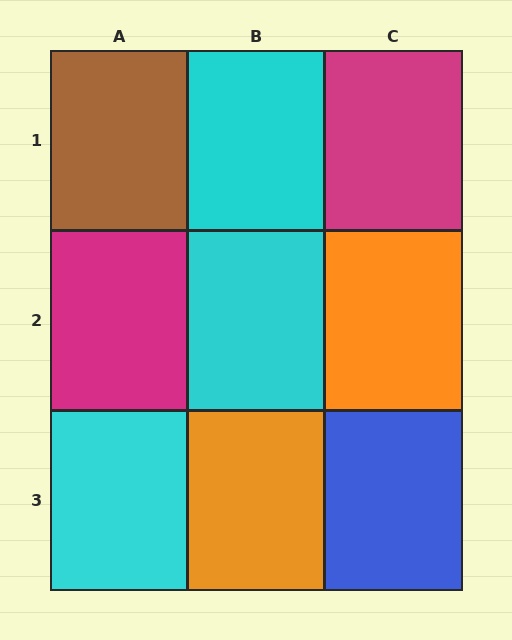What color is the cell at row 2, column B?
Cyan.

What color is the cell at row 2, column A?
Magenta.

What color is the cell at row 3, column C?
Blue.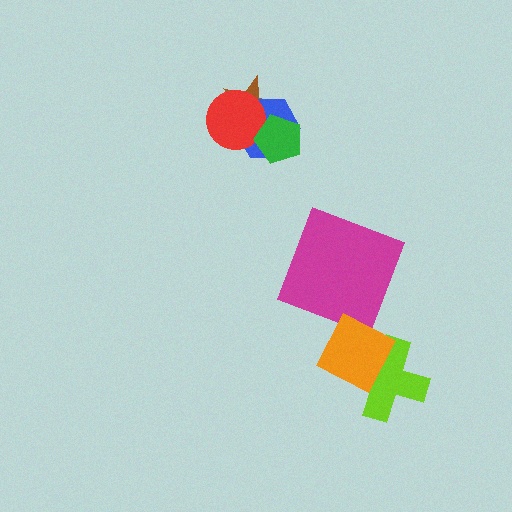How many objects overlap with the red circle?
3 objects overlap with the red circle.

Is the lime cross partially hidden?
Yes, it is partially covered by another shape.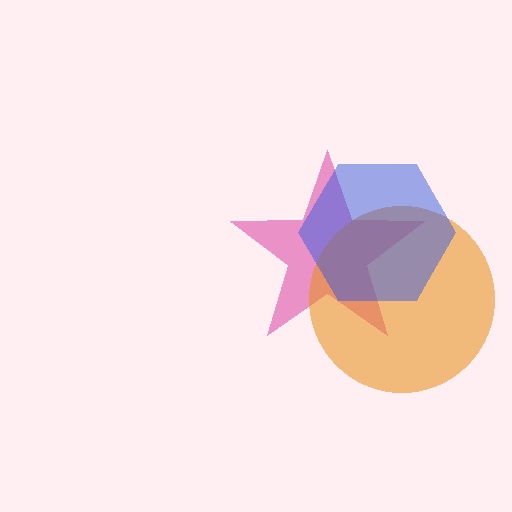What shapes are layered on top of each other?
The layered shapes are: a magenta star, an orange circle, a blue hexagon.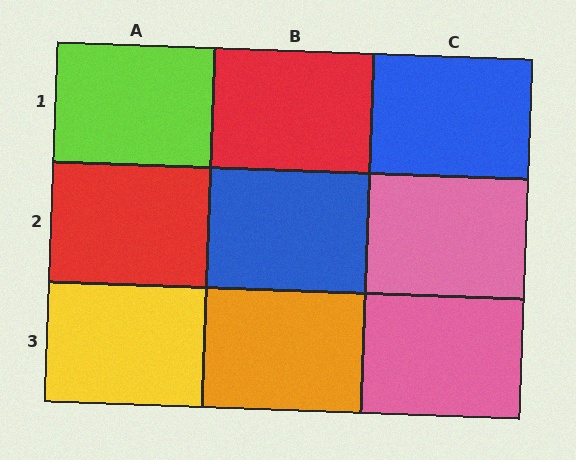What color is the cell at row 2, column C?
Pink.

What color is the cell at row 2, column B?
Blue.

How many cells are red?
2 cells are red.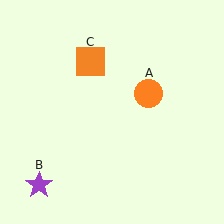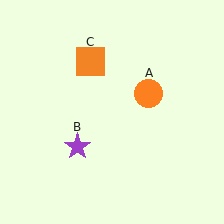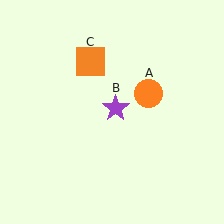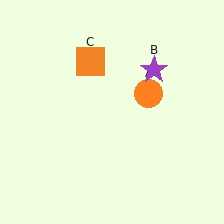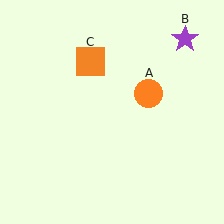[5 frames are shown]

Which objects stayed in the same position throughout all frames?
Orange circle (object A) and orange square (object C) remained stationary.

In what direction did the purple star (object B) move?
The purple star (object B) moved up and to the right.